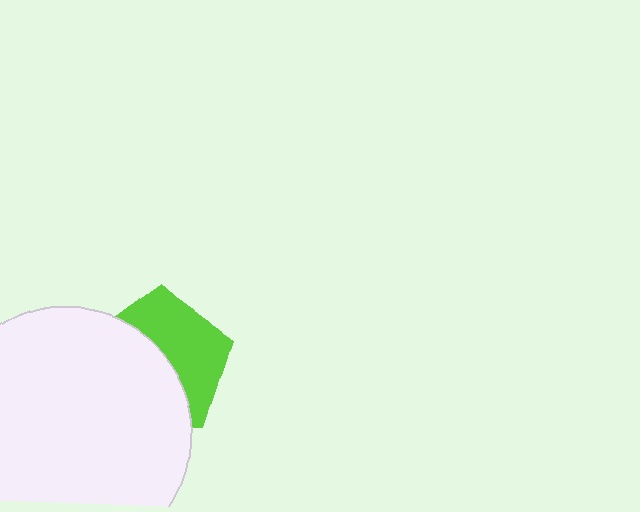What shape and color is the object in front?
The object in front is a white circle.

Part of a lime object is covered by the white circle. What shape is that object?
It is a pentagon.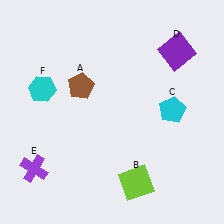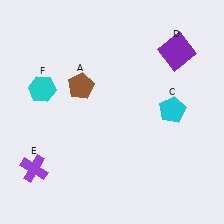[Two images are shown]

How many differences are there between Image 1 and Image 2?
There is 1 difference between the two images.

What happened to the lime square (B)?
The lime square (B) was removed in Image 2. It was in the bottom-right area of Image 1.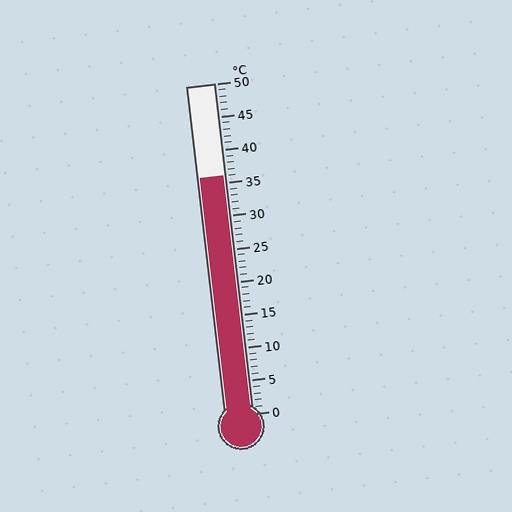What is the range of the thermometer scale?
The thermometer scale ranges from 0°C to 50°C.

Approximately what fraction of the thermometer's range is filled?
The thermometer is filled to approximately 70% of its range.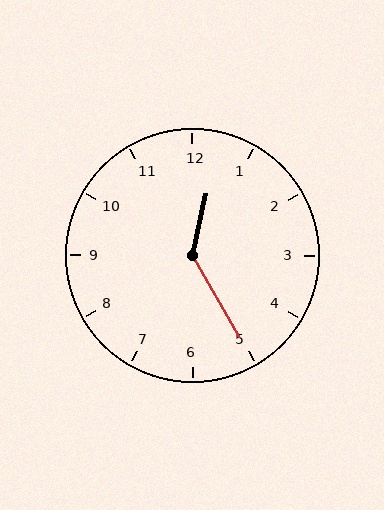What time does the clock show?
12:25.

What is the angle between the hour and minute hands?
Approximately 138 degrees.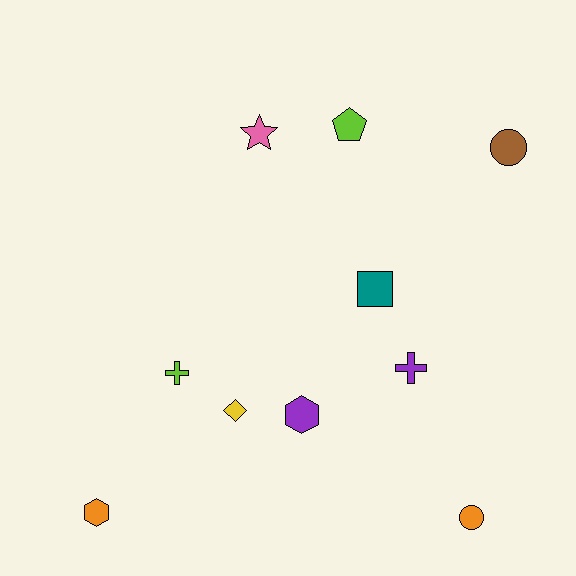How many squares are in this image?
There is 1 square.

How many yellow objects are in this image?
There is 1 yellow object.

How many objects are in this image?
There are 10 objects.